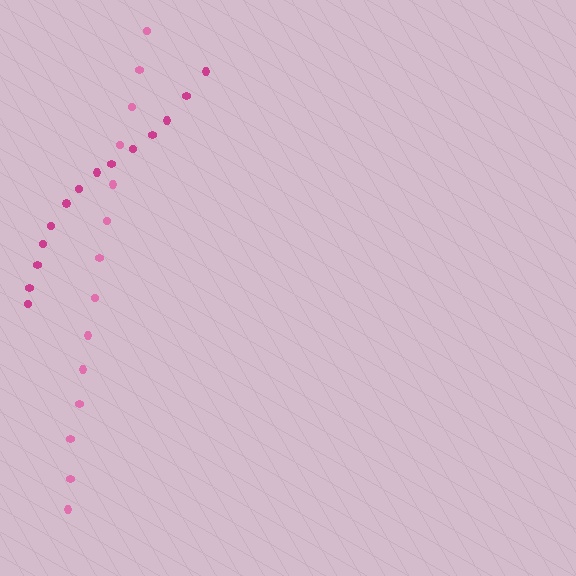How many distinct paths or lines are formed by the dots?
There are 2 distinct paths.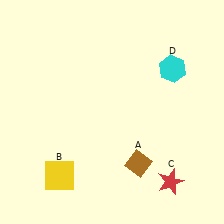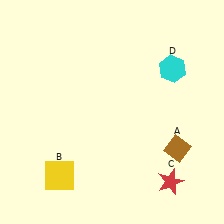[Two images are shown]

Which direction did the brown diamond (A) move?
The brown diamond (A) moved right.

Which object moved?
The brown diamond (A) moved right.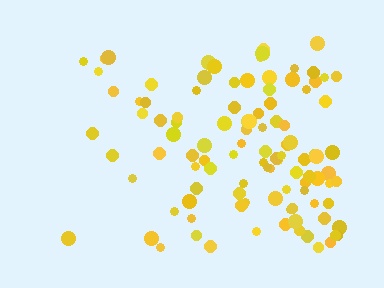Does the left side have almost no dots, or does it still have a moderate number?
Still a moderate number, just noticeably fewer than the right.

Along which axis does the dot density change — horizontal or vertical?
Horizontal.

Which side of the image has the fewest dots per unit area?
The left.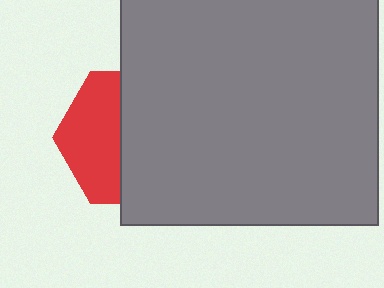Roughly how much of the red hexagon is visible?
A small part of it is visible (roughly 42%).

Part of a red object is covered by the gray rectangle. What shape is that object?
It is a hexagon.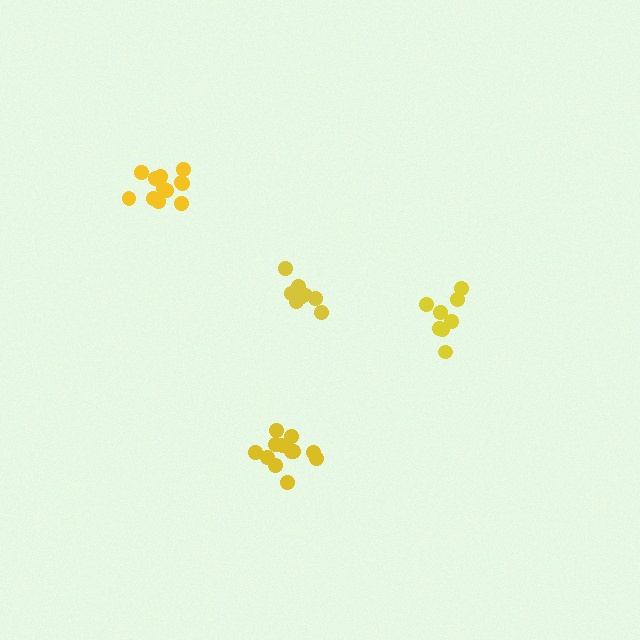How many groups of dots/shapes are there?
There are 4 groups.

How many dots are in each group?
Group 1: 12 dots, Group 2: 8 dots, Group 3: 9 dots, Group 4: 12 dots (41 total).